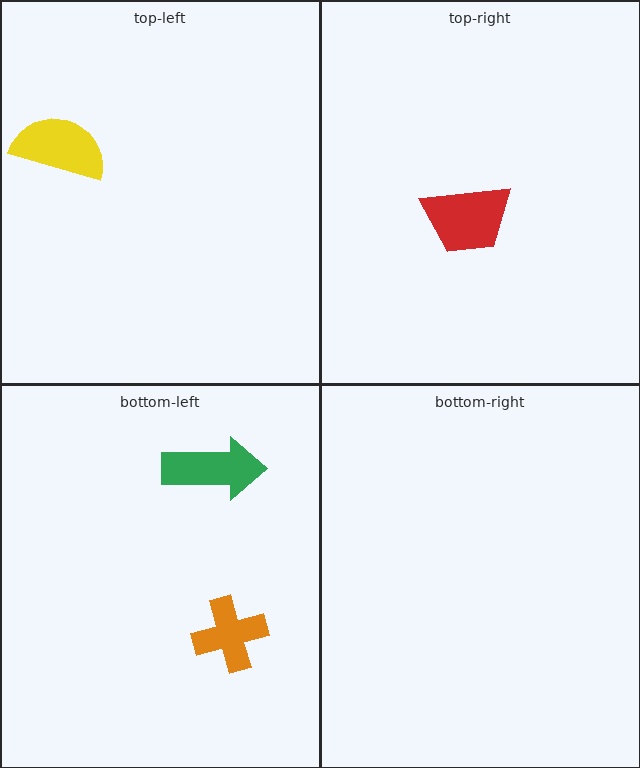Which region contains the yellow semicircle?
The top-left region.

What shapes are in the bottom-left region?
The orange cross, the green arrow.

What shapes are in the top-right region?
The red trapezoid.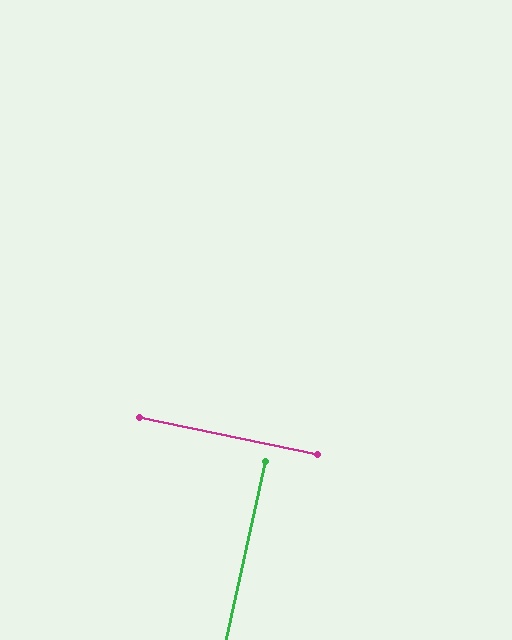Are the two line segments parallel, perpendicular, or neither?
Perpendicular — they meet at approximately 89°.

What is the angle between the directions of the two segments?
Approximately 89 degrees.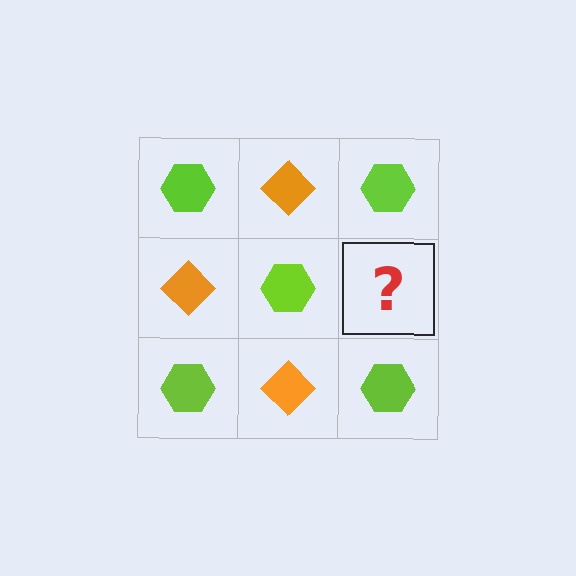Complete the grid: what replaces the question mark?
The question mark should be replaced with an orange diamond.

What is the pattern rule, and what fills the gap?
The rule is that it alternates lime hexagon and orange diamond in a checkerboard pattern. The gap should be filled with an orange diamond.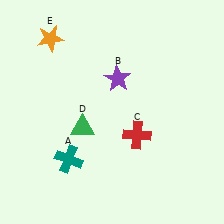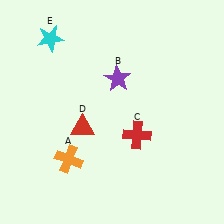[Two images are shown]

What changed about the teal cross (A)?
In Image 1, A is teal. In Image 2, it changed to orange.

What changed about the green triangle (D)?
In Image 1, D is green. In Image 2, it changed to red.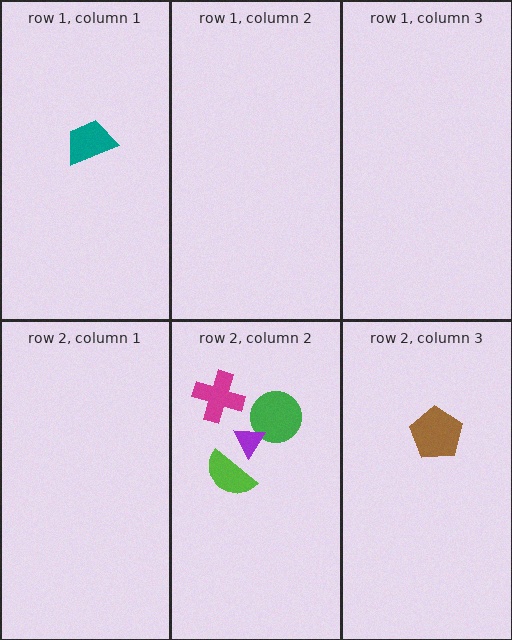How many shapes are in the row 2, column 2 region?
4.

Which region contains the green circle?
The row 2, column 2 region.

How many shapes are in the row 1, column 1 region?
1.